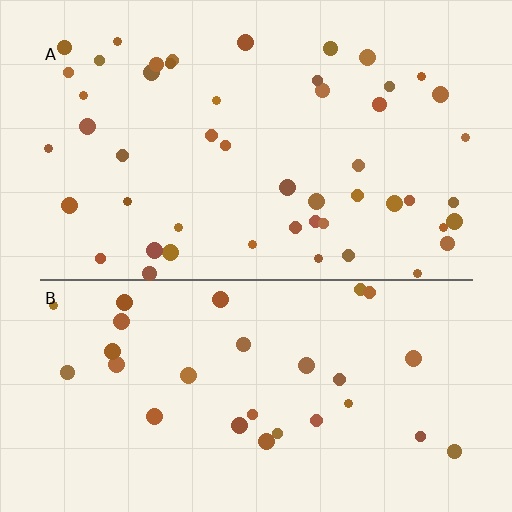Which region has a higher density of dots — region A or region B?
A (the top).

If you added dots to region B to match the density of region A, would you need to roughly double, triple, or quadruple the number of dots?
Approximately double.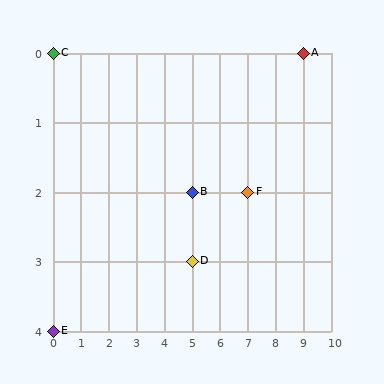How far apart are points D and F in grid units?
Points D and F are 2 columns and 1 row apart (about 2.2 grid units diagonally).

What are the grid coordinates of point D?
Point D is at grid coordinates (5, 3).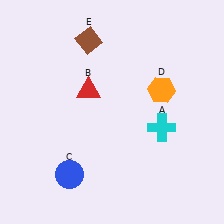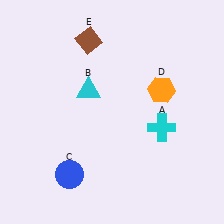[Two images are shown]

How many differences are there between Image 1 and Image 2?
There is 1 difference between the two images.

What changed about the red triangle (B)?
In Image 1, B is red. In Image 2, it changed to cyan.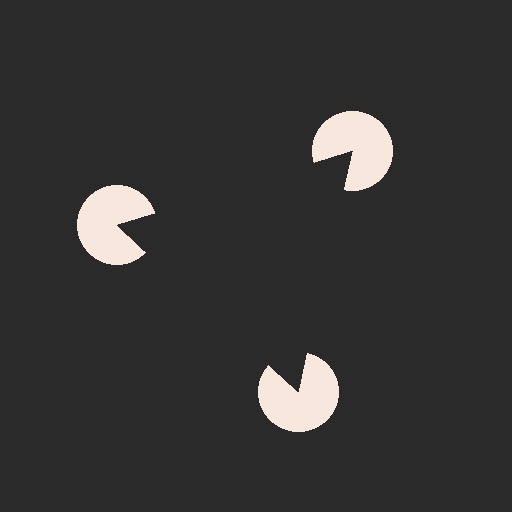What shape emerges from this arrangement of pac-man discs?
An illusory triangle — its edges are inferred from the aligned wedge cuts in the pac-man discs, not physically drawn.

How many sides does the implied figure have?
3 sides.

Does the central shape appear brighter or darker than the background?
It typically appears slightly darker than the background, even though no actual brightness change is drawn.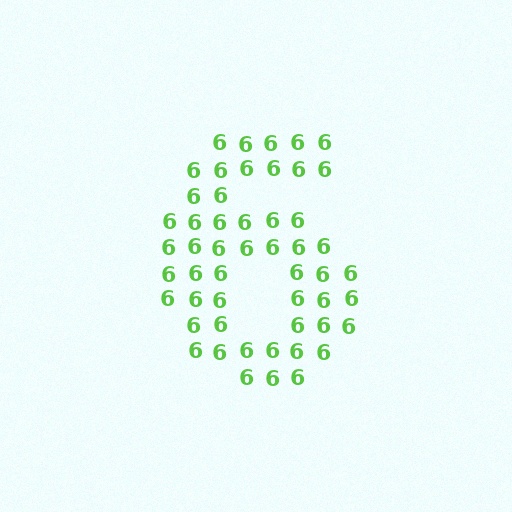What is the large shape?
The large shape is the digit 6.